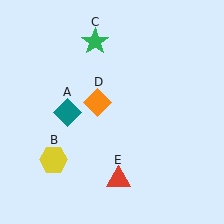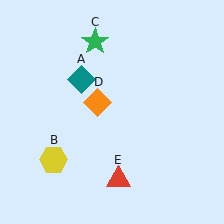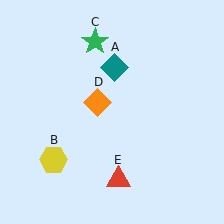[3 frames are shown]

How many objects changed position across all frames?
1 object changed position: teal diamond (object A).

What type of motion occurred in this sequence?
The teal diamond (object A) rotated clockwise around the center of the scene.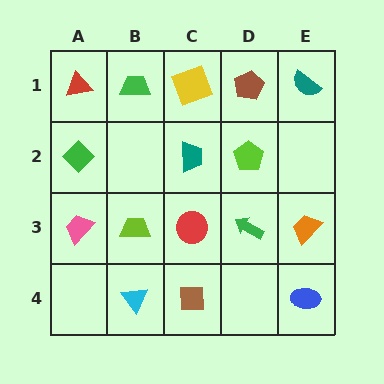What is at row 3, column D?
A green arrow.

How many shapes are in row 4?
3 shapes.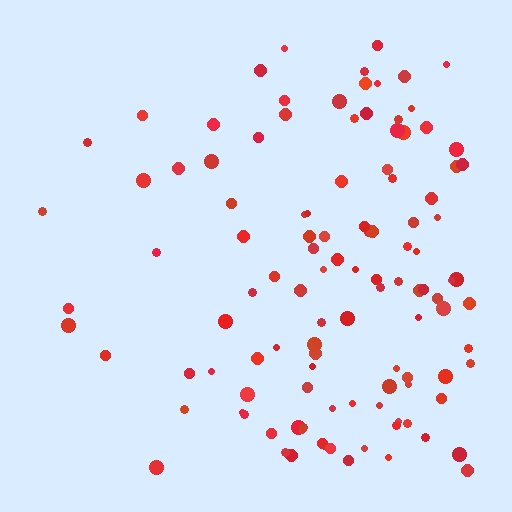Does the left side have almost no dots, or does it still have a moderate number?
Still a moderate number, just noticeably fewer than the right.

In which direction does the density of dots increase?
From left to right, with the right side densest.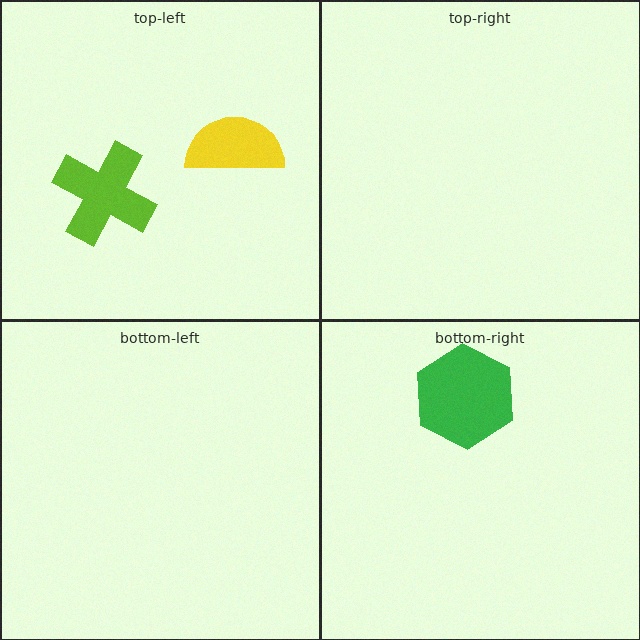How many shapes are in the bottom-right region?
1.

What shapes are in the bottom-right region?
The green hexagon.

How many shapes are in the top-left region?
2.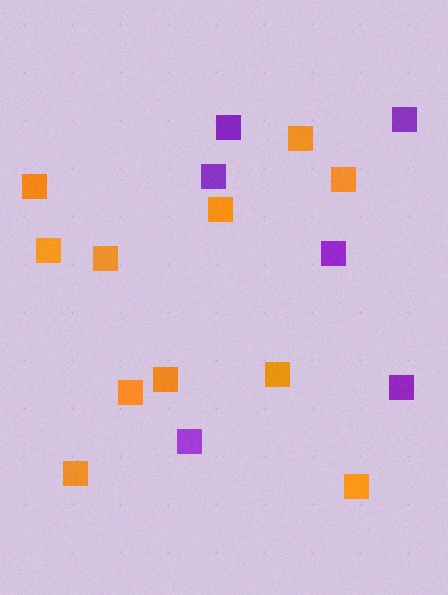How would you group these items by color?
There are 2 groups: one group of purple squares (6) and one group of orange squares (11).